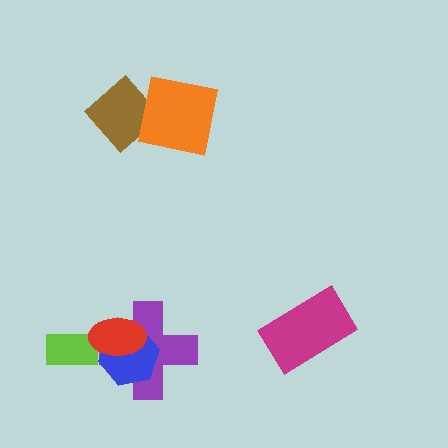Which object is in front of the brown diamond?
The orange square is in front of the brown diamond.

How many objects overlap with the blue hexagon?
2 objects overlap with the blue hexagon.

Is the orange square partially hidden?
No, no other shape covers it.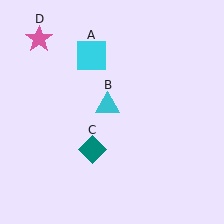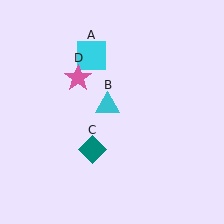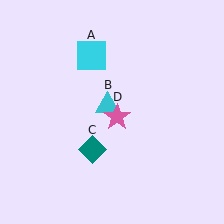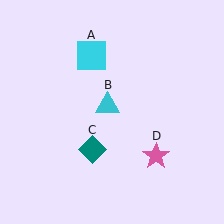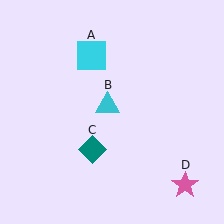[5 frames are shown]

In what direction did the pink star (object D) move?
The pink star (object D) moved down and to the right.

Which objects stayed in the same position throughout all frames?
Cyan square (object A) and cyan triangle (object B) and teal diamond (object C) remained stationary.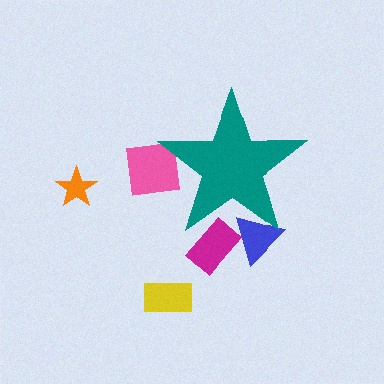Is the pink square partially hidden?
Yes, the pink square is partially hidden behind the teal star.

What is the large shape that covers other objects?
A teal star.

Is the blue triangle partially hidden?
Yes, the blue triangle is partially hidden behind the teal star.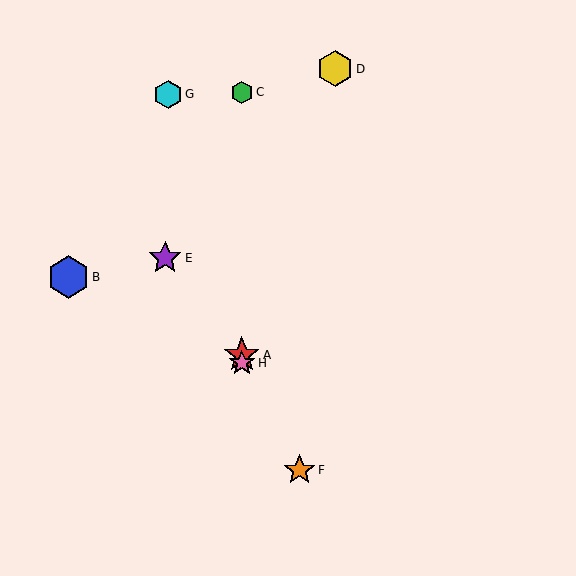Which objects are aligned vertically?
Objects A, C, H are aligned vertically.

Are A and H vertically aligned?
Yes, both are at x≈242.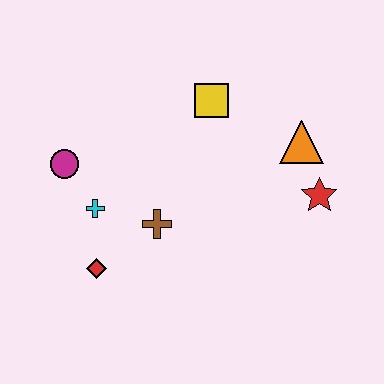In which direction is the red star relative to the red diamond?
The red star is to the right of the red diamond.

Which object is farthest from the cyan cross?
The red star is farthest from the cyan cross.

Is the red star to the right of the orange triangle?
Yes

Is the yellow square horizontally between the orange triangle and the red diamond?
Yes